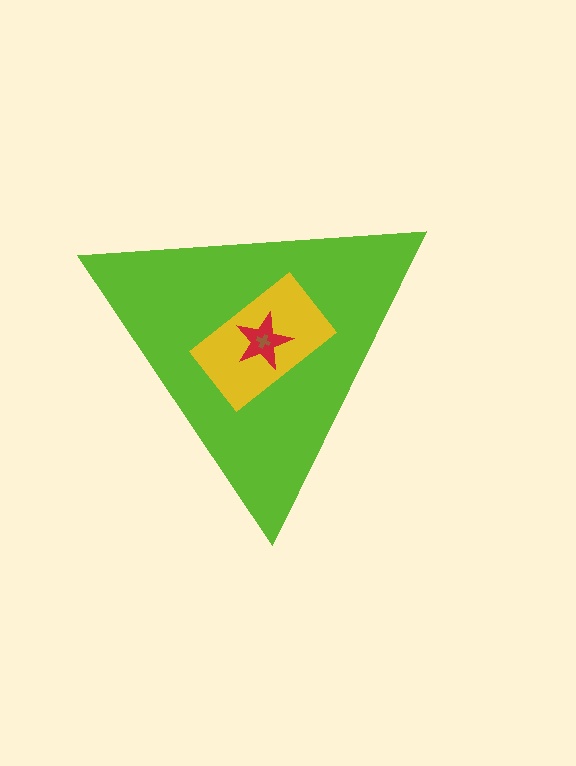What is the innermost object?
The brown cross.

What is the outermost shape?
The lime triangle.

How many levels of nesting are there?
4.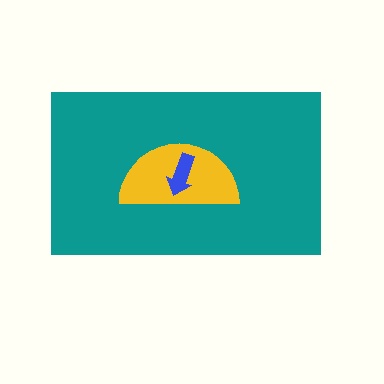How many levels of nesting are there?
3.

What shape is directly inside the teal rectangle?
The yellow semicircle.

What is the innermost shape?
The blue arrow.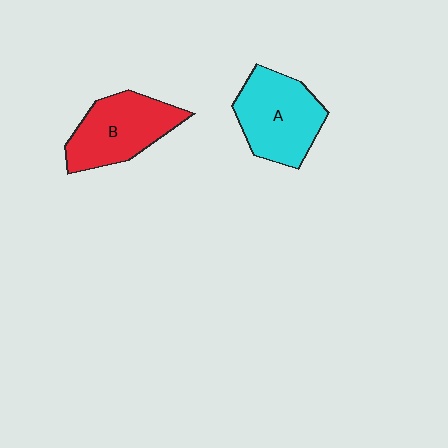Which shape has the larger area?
Shape A (cyan).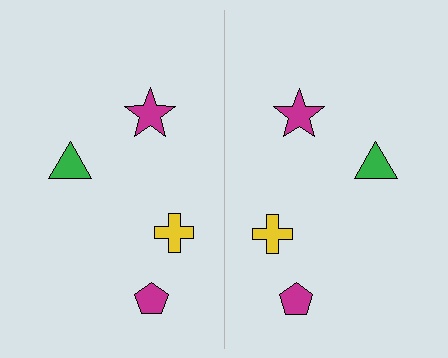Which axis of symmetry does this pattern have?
The pattern has a vertical axis of symmetry running through the center of the image.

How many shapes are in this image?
There are 8 shapes in this image.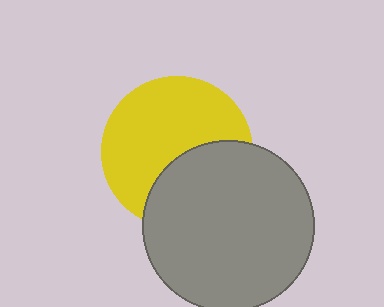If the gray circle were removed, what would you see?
You would see the complete yellow circle.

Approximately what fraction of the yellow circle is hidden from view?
Roughly 37% of the yellow circle is hidden behind the gray circle.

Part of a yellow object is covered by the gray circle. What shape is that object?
It is a circle.